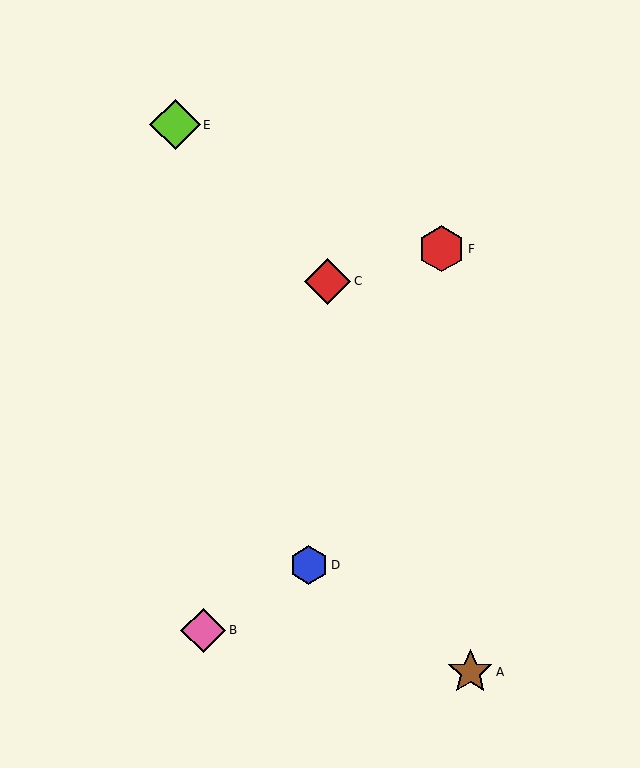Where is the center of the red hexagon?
The center of the red hexagon is at (442, 249).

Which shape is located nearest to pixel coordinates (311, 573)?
The blue hexagon (labeled D) at (309, 565) is nearest to that location.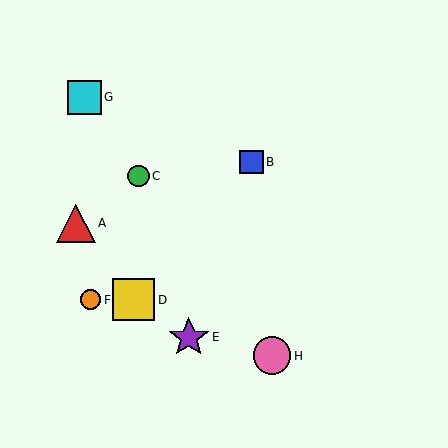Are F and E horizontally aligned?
No, F is at y≈300 and E is at y≈337.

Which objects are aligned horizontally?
Objects D, F are aligned horizontally.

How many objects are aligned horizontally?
2 objects (D, F) are aligned horizontally.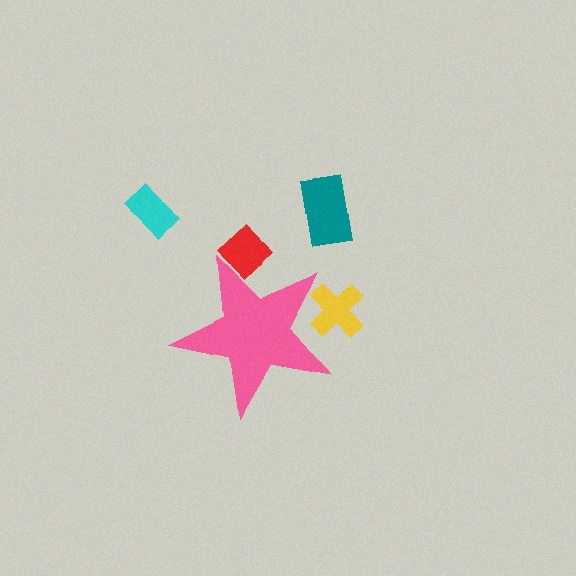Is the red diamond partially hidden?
Yes, the red diamond is partially hidden behind the pink star.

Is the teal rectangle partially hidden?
No, the teal rectangle is fully visible.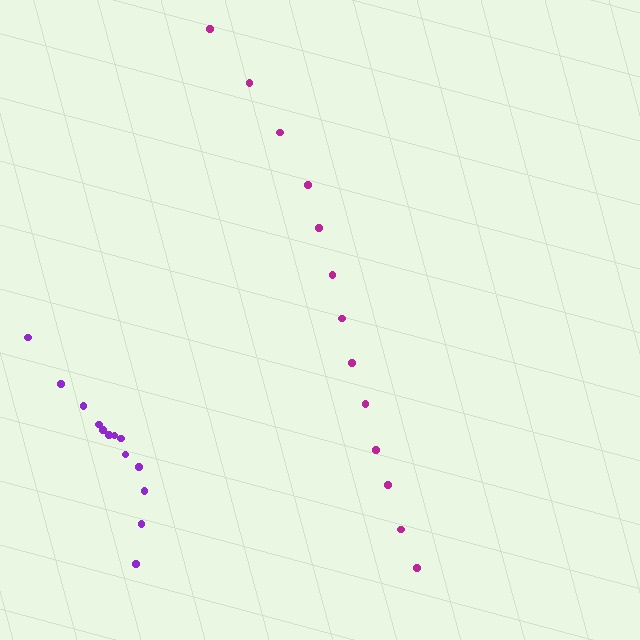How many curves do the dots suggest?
There are 2 distinct paths.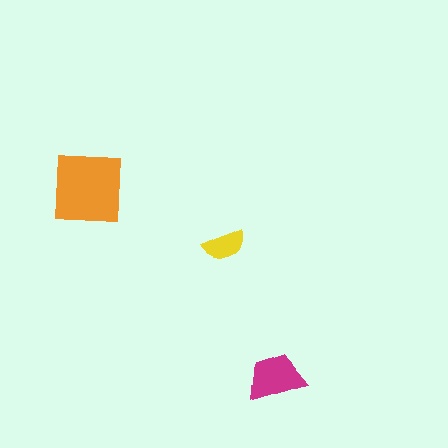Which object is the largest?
The orange square.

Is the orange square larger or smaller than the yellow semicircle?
Larger.